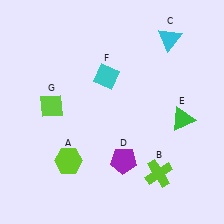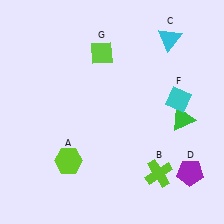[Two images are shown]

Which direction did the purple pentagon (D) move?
The purple pentagon (D) moved right.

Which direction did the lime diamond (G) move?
The lime diamond (G) moved up.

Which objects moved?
The objects that moved are: the purple pentagon (D), the cyan diamond (F), the lime diamond (G).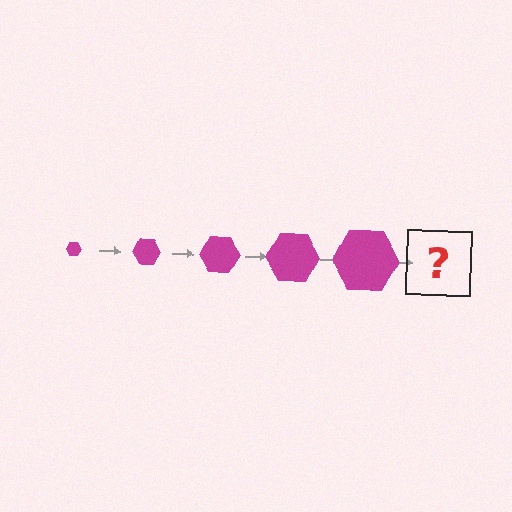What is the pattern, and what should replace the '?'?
The pattern is that the hexagon gets progressively larger each step. The '?' should be a magenta hexagon, larger than the previous one.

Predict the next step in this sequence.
The next step is a magenta hexagon, larger than the previous one.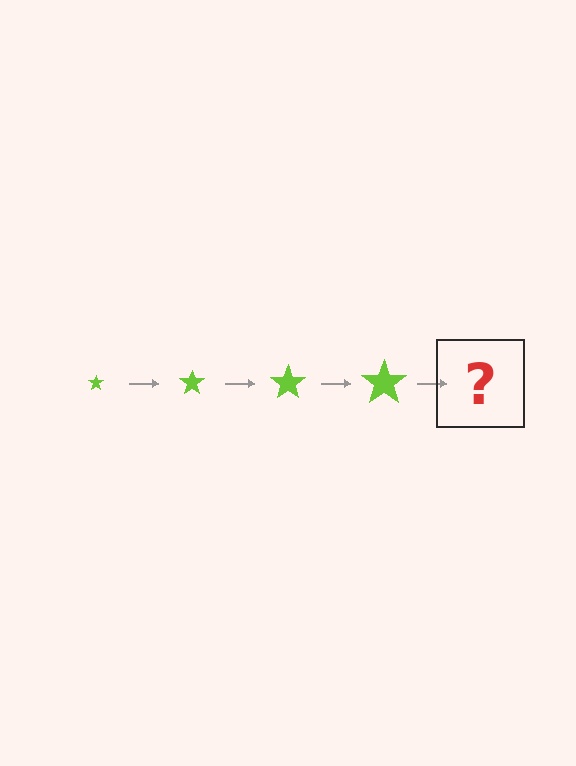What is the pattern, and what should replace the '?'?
The pattern is that the star gets progressively larger each step. The '?' should be a lime star, larger than the previous one.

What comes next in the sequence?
The next element should be a lime star, larger than the previous one.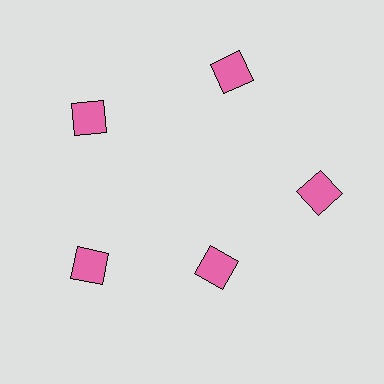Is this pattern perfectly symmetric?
No. The 5 pink squares are arranged in a ring, but one element near the 5 o'clock position is pulled inward toward the center, breaking the 5-fold rotational symmetry.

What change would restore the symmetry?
The symmetry would be restored by moving it outward, back onto the ring so that all 5 squares sit at equal angles and equal distance from the center.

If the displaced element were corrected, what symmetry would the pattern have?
It would have 5-fold rotational symmetry — the pattern would map onto itself every 72 degrees.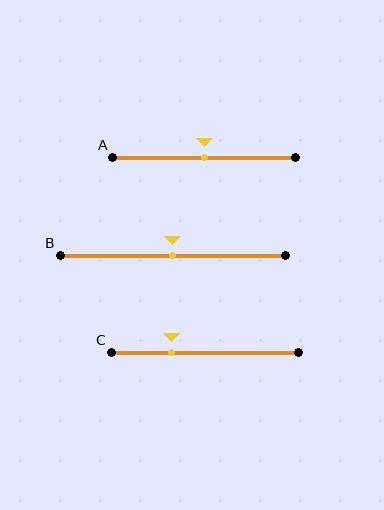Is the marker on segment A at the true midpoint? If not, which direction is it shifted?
Yes, the marker on segment A is at the true midpoint.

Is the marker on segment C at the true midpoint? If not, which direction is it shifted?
No, the marker on segment C is shifted to the left by about 18% of the segment length.